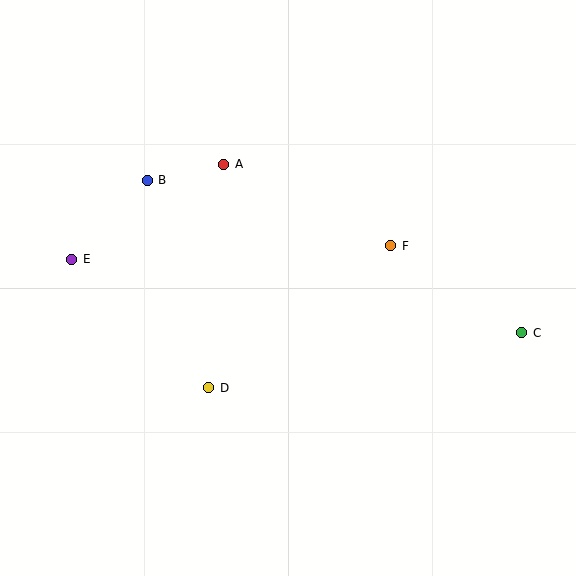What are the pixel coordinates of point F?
Point F is at (391, 246).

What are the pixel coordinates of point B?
Point B is at (147, 180).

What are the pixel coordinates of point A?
Point A is at (224, 164).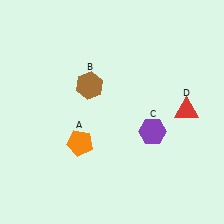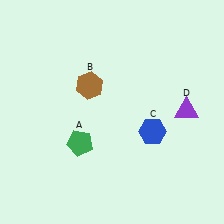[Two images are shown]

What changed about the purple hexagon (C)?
In Image 1, C is purple. In Image 2, it changed to blue.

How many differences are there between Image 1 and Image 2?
There are 3 differences between the two images.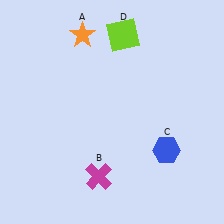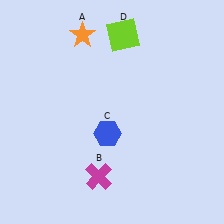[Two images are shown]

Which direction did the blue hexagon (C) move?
The blue hexagon (C) moved left.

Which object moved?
The blue hexagon (C) moved left.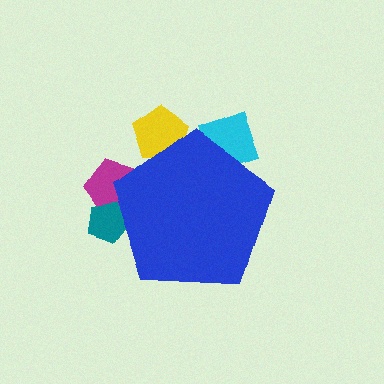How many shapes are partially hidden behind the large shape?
4 shapes are partially hidden.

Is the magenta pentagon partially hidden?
Yes, the magenta pentagon is partially hidden behind the blue pentagon.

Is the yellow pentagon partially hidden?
Yes, the yellow pentagon is partially hidden behind the blue pentagon.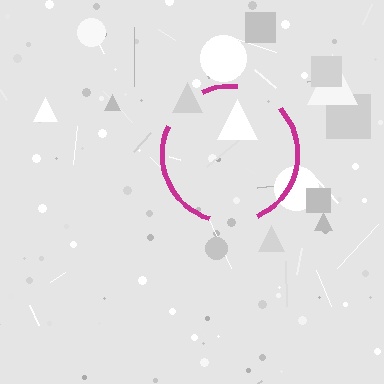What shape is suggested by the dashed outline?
The dashed outline suggests a circle.